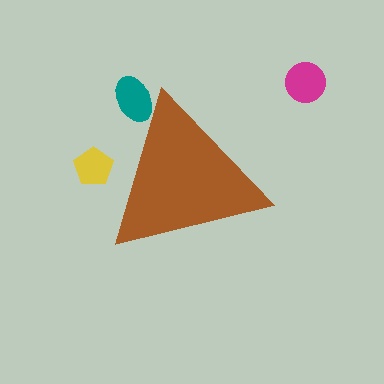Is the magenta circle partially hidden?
No, the magenta circle is fully visible.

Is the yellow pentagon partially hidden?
Yes, the yellow pentagon is partially hidden behind the brown triangle.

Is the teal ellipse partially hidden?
Yes, the teal ellipse is partially hidden behind the brown triangle.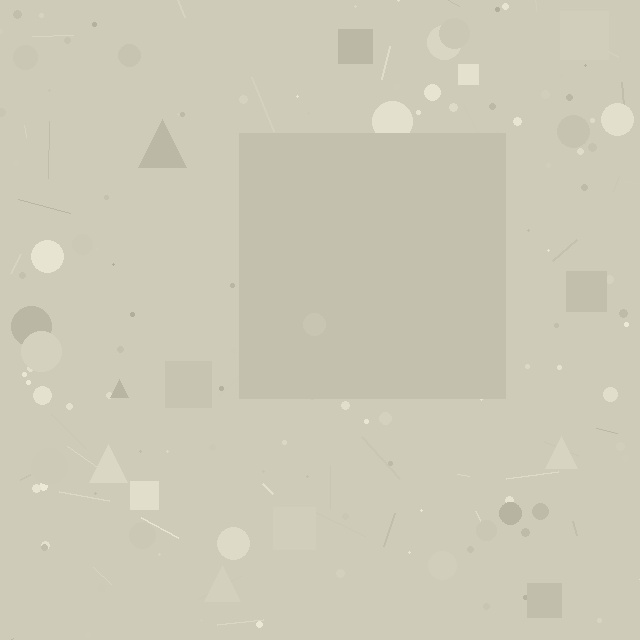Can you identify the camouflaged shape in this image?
The camouflaged shape is a square.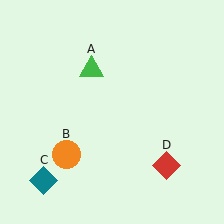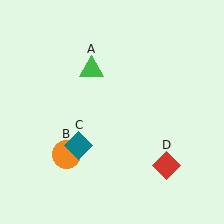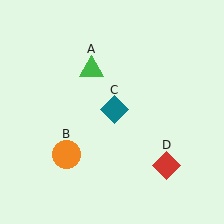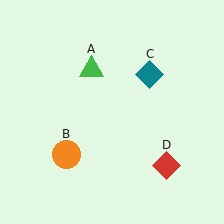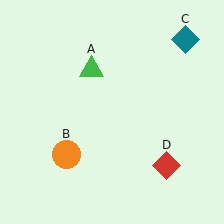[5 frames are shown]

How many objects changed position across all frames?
1 object changed position: teal diamond (object C).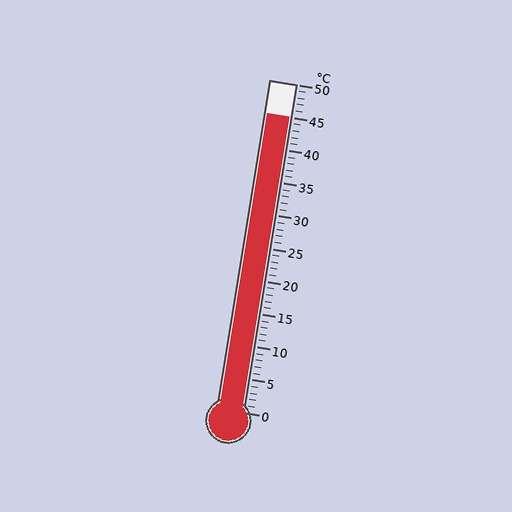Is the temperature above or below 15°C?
The temperature is above 15°C.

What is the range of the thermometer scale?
The thermometer scale ranges from 0°C to 50°C.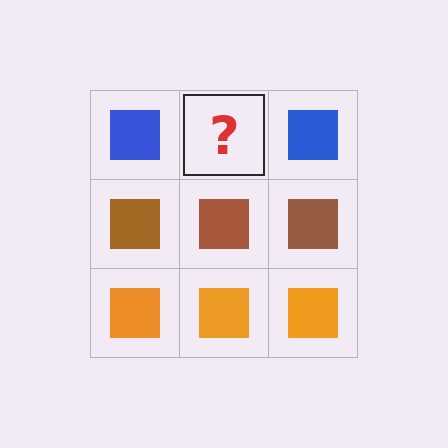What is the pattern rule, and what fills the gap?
The rule is that each row has a consistent color. The gap should be filled with a blue square.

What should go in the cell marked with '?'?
The missing cell should contain a blue square.